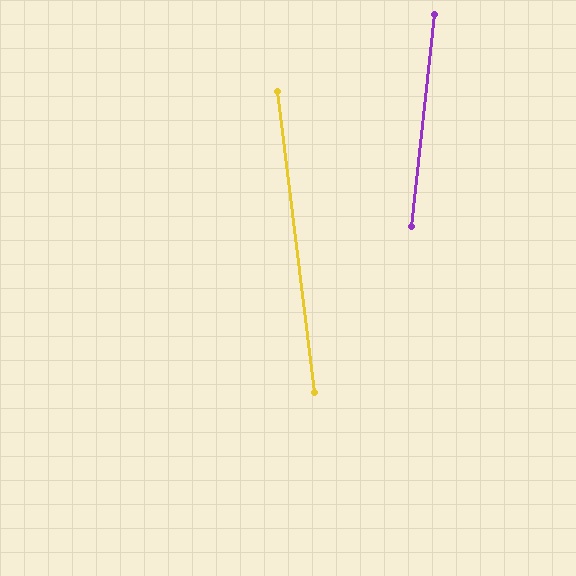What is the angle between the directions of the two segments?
Approximately 13 degrees.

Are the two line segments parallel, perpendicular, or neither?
Neither parallel nor perpendicular — they differ by about 13°.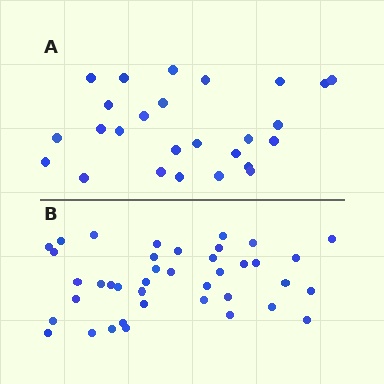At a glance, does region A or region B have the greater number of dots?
Region B (the bottom region) has more dots.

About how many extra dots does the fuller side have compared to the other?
Region B has approximately 15 more dots than region A.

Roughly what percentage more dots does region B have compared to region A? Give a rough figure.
About 55% more.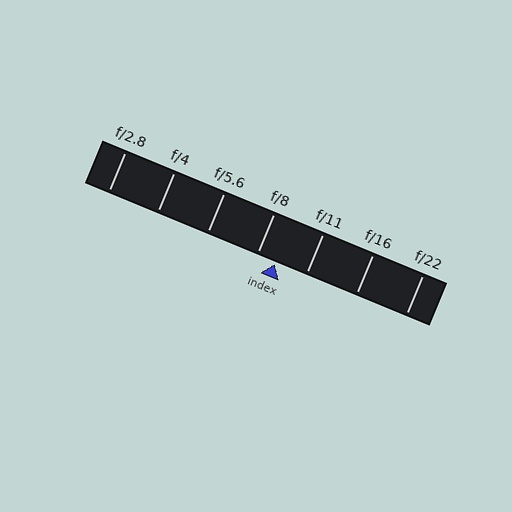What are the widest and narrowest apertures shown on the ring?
The widest aperture shown is f/2.8 and the narrowest is f/22.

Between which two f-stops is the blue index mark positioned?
The index mark is between f/8 and f/11.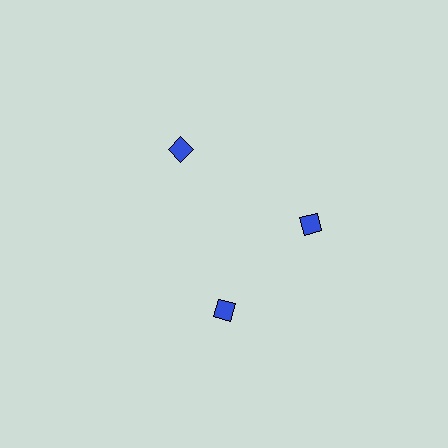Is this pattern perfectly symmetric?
No. The 3 blue squares are arranged in a ring, but one element near the 7 o'clock position is rotated out of alignment along the ring, breaking the 3-fold rotational symmetry.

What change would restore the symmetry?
The symmetry would be restored by rotating it back into even spacing with its neighbors so that all 3 squares sit at equal angles and equal distance from the center.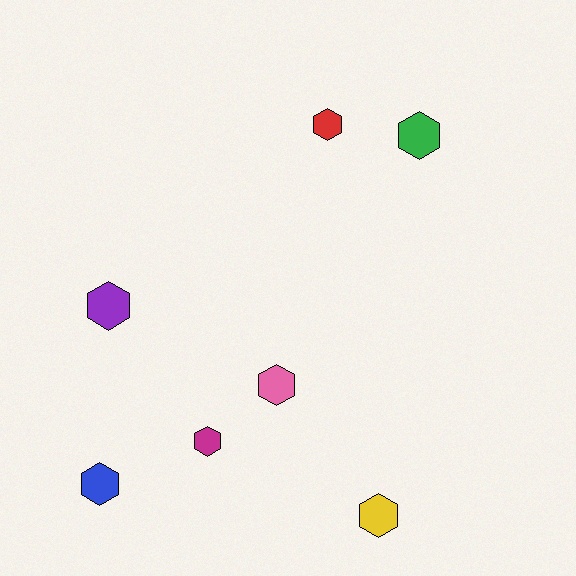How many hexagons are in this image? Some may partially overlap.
There are 7 hexagons.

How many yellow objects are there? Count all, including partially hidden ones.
There is 1 yellow object.